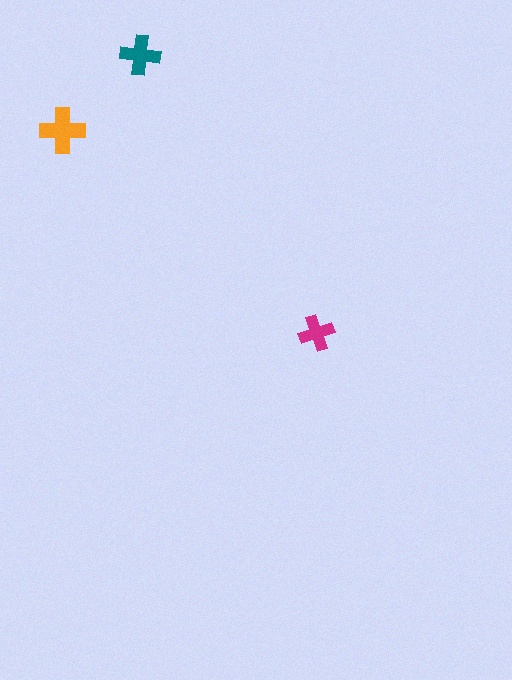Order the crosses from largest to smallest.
the orange one, the teal one, the magenta one.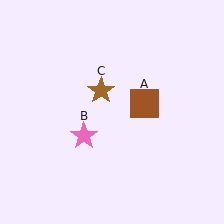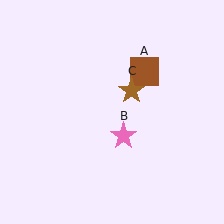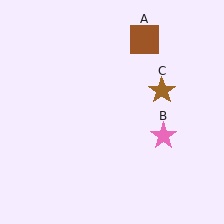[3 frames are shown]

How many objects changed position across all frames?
3 objects changed position: brown square (object A), pink star (object B), brown star (object C).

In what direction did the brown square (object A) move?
The brown square (object A) moved up.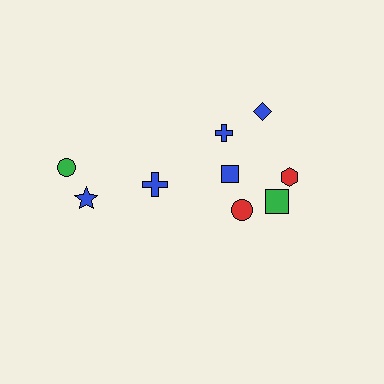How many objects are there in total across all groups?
There are 9 objects.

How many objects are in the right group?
There are 6 objects.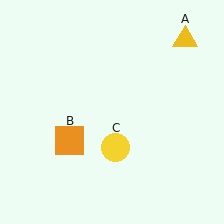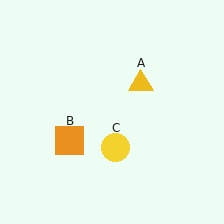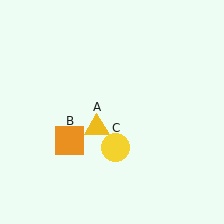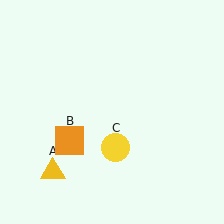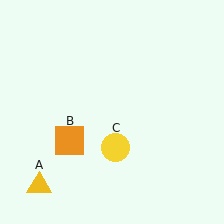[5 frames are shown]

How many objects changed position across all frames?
1 object changed position: yellow triangle (object A).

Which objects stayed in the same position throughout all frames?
Orange square (object B) and yellow circle (object C) remained stationary.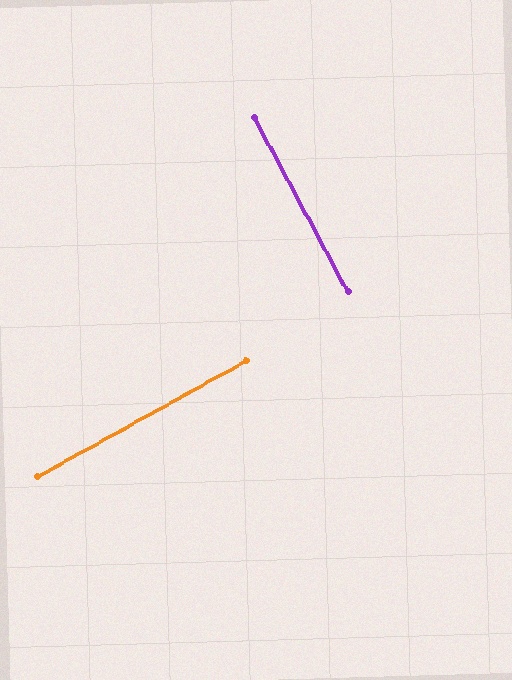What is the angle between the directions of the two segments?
Approximately 89 degrees.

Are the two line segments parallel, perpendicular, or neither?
Perpendicular — they meet at approximately 89°.